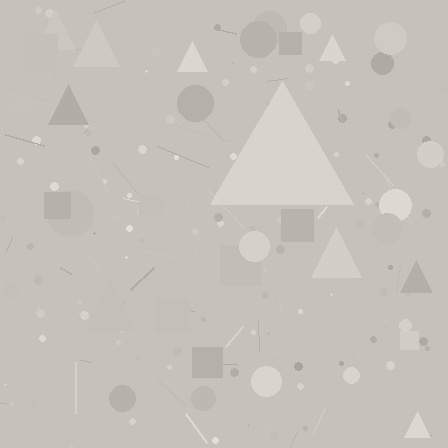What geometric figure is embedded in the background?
A triangle is embedded in the background.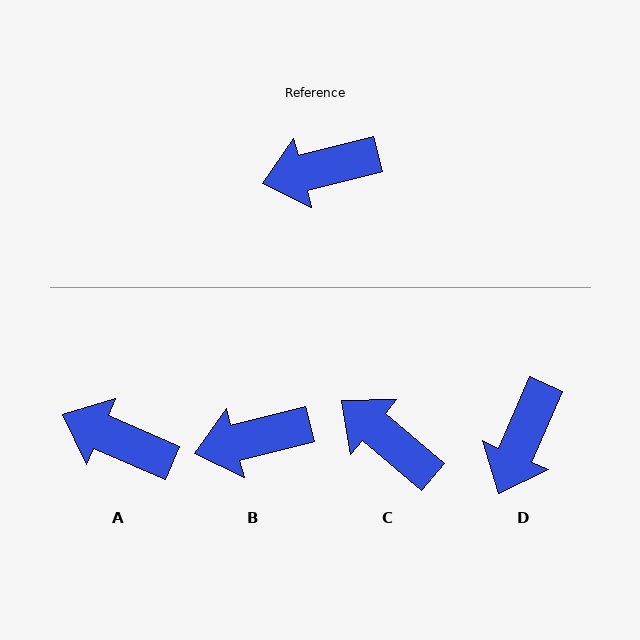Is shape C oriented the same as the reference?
No, it is off by about 54 degrees.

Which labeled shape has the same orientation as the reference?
B.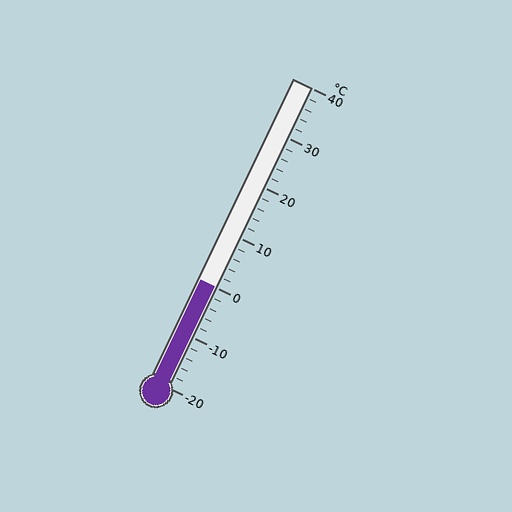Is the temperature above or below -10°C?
The temperature is above -10°C.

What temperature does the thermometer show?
The thermometer shows approximately 0°C.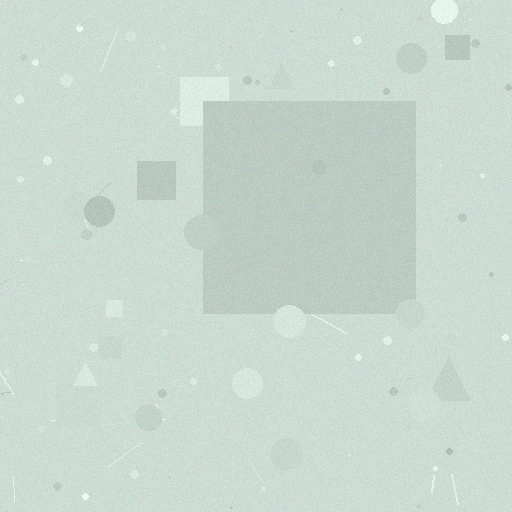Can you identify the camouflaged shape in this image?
The camouflaged shape is a square.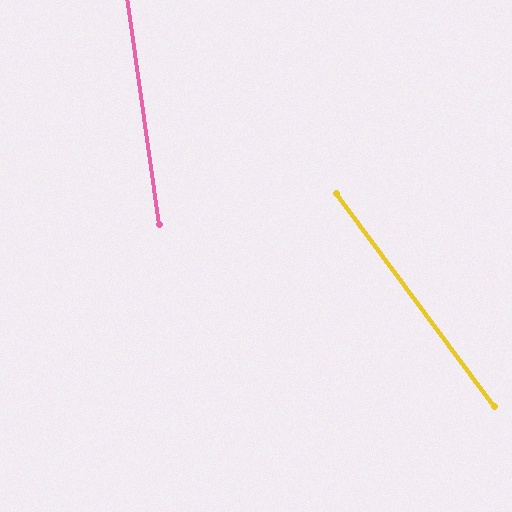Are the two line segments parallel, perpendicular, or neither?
Neither parallel nor perpendicular — they differ by about 29°.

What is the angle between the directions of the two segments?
Approximately 29 degrees.